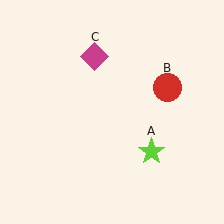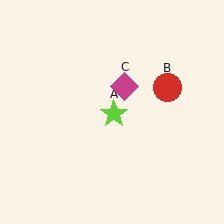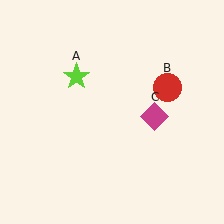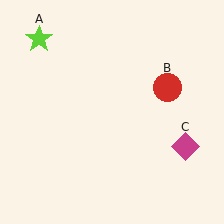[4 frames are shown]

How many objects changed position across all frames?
2 objects changed position: lime star (object A), magenta diamond (object C).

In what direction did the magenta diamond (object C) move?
The magenta diamond (object C) moved down and to the right.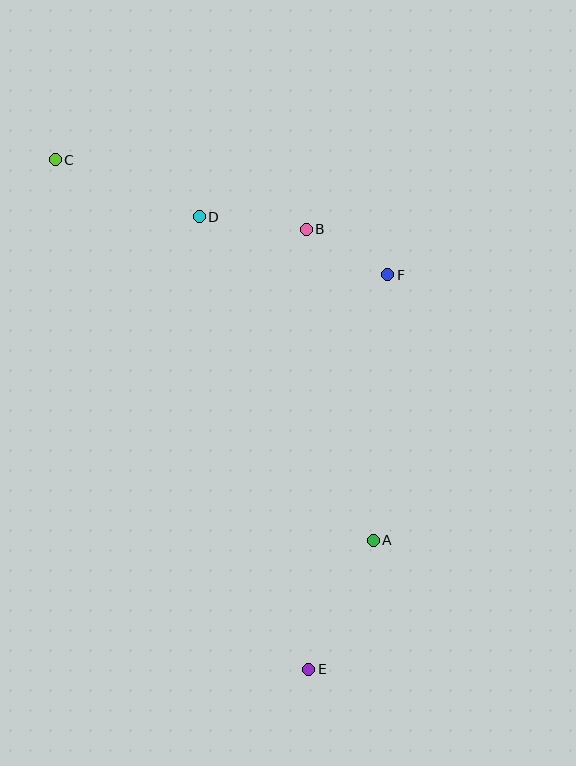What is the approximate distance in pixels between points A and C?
The distance between A and C is approximately 496 pixels.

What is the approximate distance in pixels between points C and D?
The distance between C and D is approximately 155 pixels.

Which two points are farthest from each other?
Points C and E are farthest from each other.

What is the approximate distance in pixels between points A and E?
The distance between A and E is approximately 144 pixels.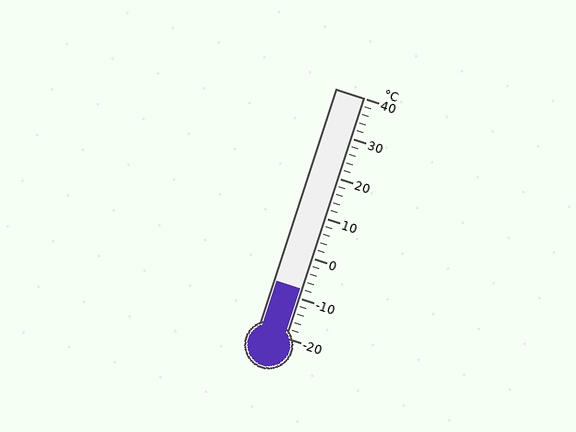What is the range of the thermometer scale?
The thermometer scale ranges from -20°C to 40°C.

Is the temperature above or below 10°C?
The temperature is below 10°C.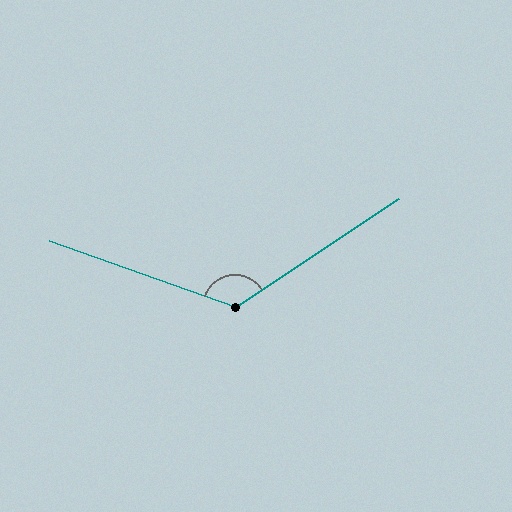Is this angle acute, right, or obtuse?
It is obtuse.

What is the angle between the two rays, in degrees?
Approximately 127 degrees.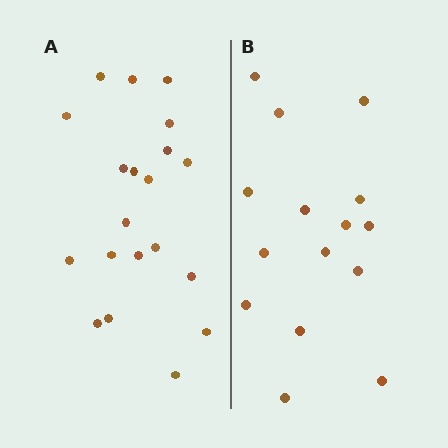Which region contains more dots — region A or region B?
Region A (the left region) has more dots.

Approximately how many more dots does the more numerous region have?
Region A has about 5 more dots than region B.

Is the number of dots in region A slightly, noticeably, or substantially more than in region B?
Region A has noticeably more, but not dramatically so. The ratio is roughly 1.3 to 1.